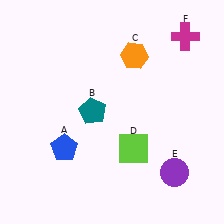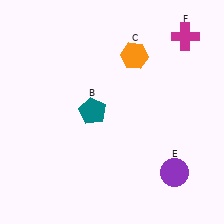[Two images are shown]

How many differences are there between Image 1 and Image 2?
There are 2 differences between the two images.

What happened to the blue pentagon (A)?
The blue pentagon (A) was removed in Image 2. It was in the bottom-left area of Image 1.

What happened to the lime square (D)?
The lime square (D) was removed in Image 2. It was in the bottom-right area of Image 1.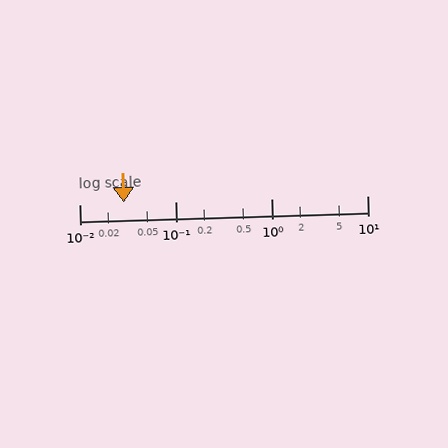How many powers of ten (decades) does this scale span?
The scale spans 3 decades, from 0.01 to 10.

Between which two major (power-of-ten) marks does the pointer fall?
The pointer is between 0.01 and 0.1.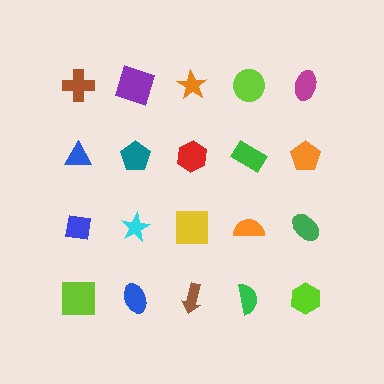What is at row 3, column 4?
An orange semicircle.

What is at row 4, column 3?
A brown arrow.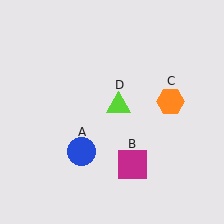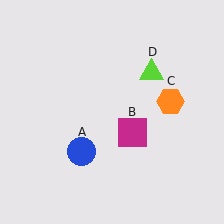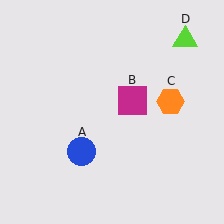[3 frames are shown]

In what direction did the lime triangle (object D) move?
The lime triangle (object D) moved up and to the right.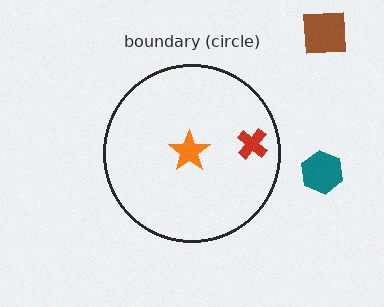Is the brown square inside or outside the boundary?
Outside.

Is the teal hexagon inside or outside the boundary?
Outside.